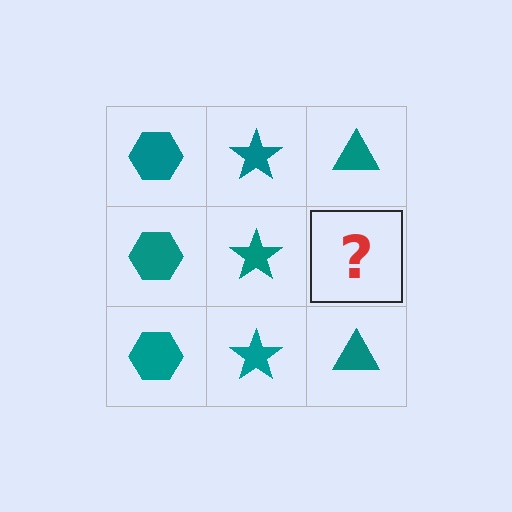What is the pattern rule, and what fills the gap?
The rule is that each column has a consistent shape. The gap should be filled with a teal triangle.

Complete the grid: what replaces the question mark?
The question mark should be replaced with a teal triangle.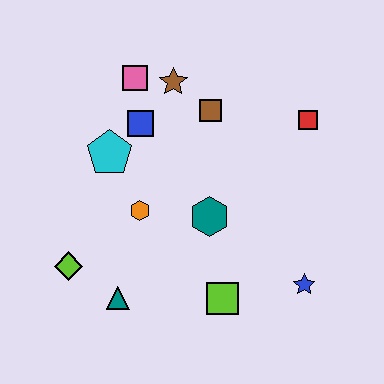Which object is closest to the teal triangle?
The lime diamond is closest to the teal triangle.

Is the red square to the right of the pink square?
Yes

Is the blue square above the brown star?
No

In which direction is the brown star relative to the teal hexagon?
The brown star is above the teal hexagon.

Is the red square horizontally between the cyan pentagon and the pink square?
No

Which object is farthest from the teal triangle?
The red square is farthest from the teal triangle.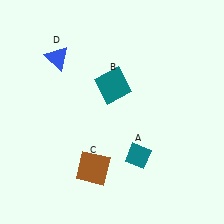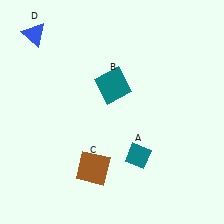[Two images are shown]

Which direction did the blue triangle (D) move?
The blue triangle (D) moved up.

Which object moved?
The blue triangle (D) moved up.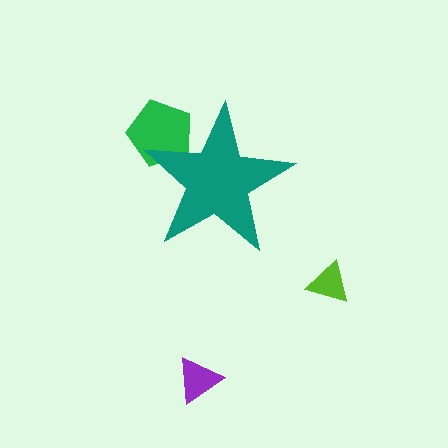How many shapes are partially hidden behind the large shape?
1 shape is partially hidden.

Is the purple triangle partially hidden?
No, the purple triangle is fully visible.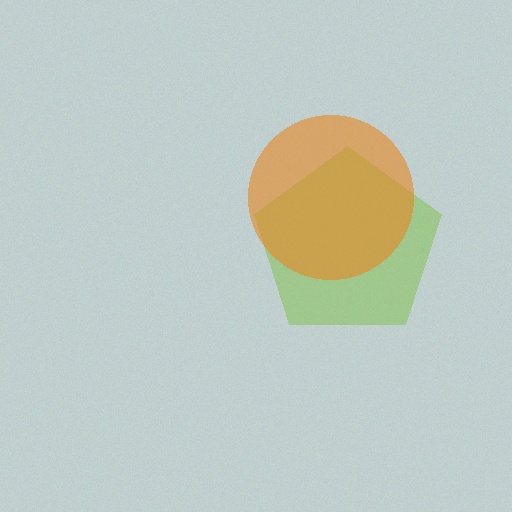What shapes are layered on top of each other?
The layered shapes are: a lime pentagon, an orange circle.